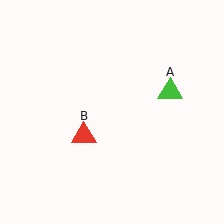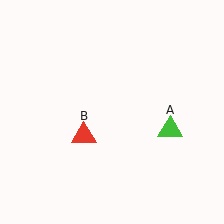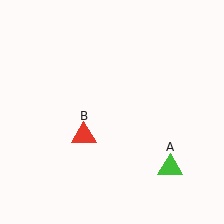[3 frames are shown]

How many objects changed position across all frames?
1 object changed position: green triangle (object A).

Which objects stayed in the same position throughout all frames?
Red triangle (object B) remained stationary.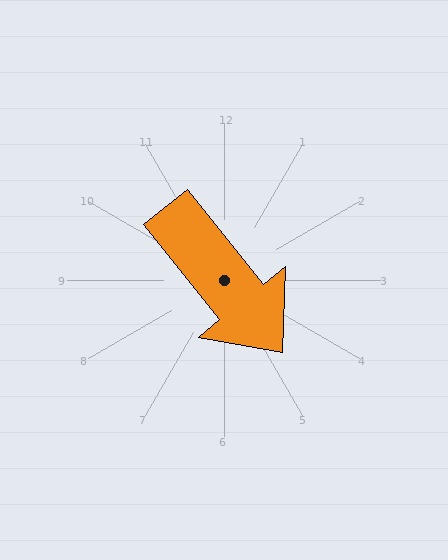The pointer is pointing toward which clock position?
Roughly 5 o'clock.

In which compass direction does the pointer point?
Southeast.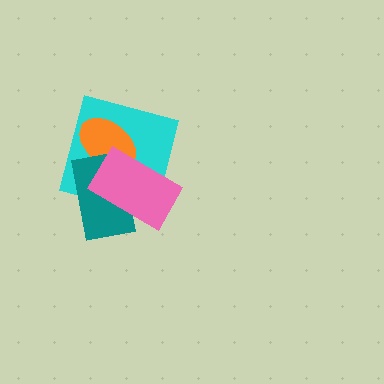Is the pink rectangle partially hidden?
No, no other shape covers it.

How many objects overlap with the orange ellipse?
3 objects overlap with the orange ellipse.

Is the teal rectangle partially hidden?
Yes, it is partially covered by another shape.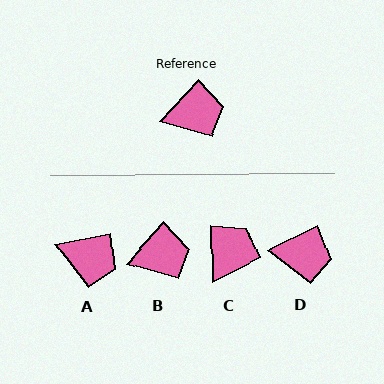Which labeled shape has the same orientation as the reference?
B.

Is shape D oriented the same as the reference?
No, it is off by about 21 degrees.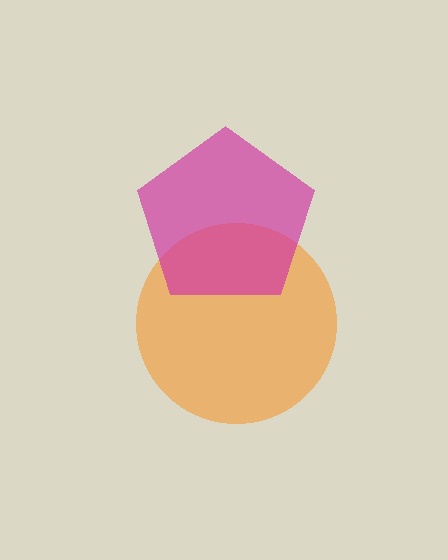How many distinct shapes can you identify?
There are 2 distinct shapes: an orange circle, a magenta pentagon.